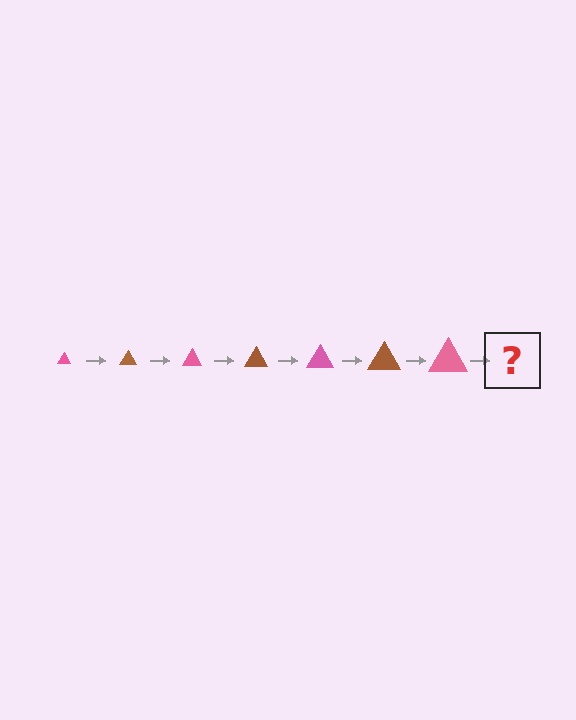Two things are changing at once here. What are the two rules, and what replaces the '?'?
The two rules are that the triangle grows larger each step and the color cycles through pink and brown. The '?' should be a brown triangle, larger than the previous one.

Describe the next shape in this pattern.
It should be a brown triangle, larger than the previous one.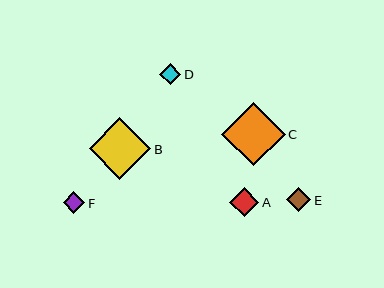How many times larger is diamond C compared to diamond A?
Diamond C is approximately 2.2 times the size of diamond A.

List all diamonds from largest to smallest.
From largest to smallest: C, B, A, E, F, D.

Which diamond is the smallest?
Diamond D is the smallest with a size of approximately 21 pixels.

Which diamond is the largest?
Diamond C is the largest with a size of approximately 64 pixels.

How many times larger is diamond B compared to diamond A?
Diamond B is approximately 2.1 times the size of diamond A.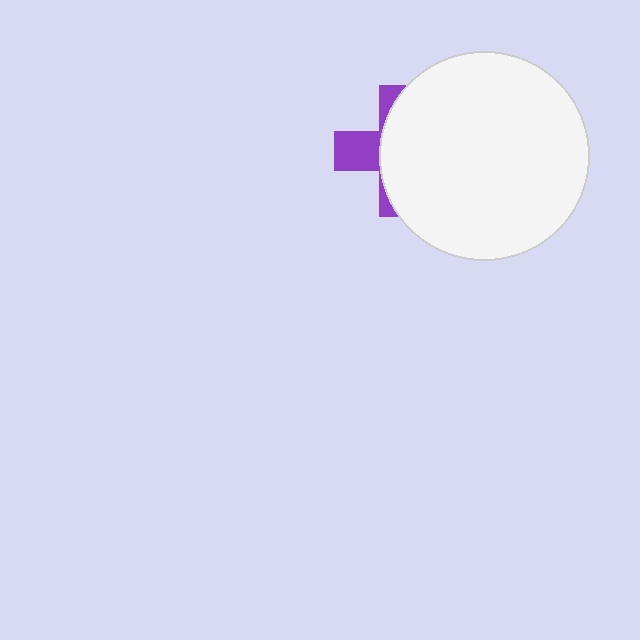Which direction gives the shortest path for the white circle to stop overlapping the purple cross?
Moving right gives the shortest separation.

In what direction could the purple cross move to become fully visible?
The purple cross could move left. That would shift it out from behind the white circle entirely.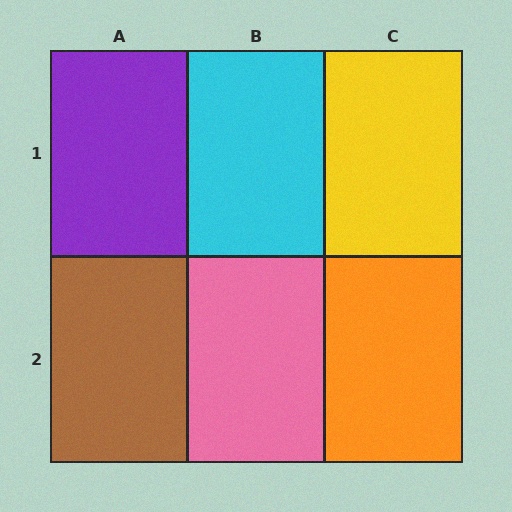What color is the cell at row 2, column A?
Brown.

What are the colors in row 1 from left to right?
Purple, cyan, yellow.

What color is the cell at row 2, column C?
Orange.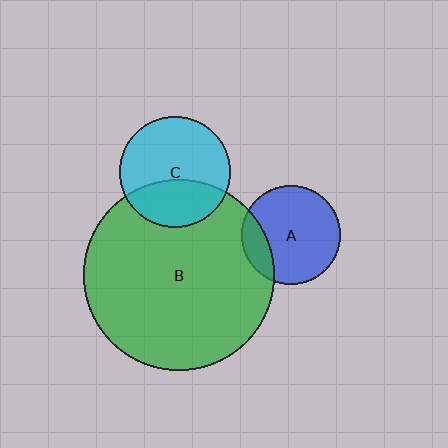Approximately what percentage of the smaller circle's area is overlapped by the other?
Approximately 20%.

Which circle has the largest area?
Circle B (green).